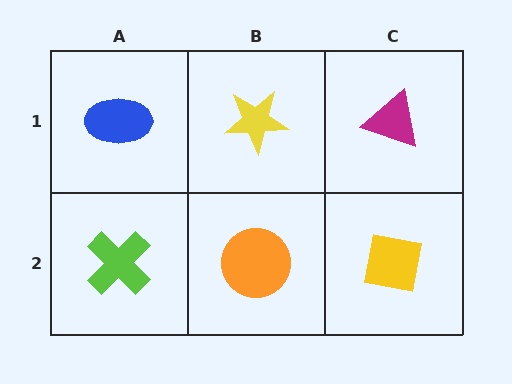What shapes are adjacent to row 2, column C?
A magenta triangle (row 1, column C), an orange circle (row 2, column B).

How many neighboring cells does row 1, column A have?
2.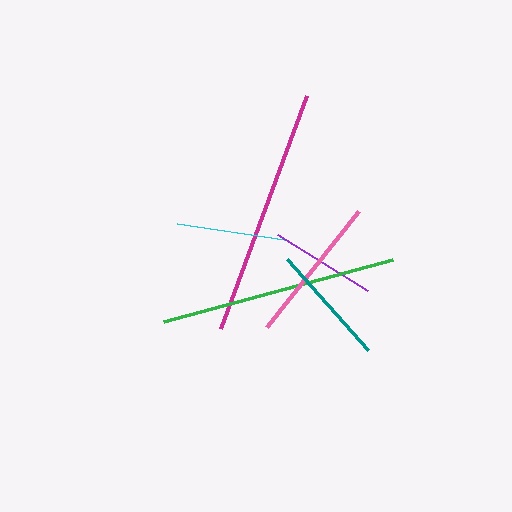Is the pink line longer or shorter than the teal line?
The pink line is longer than the teal line.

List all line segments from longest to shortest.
From longest to shortest: magenta, green, pink, teal, cyan, purple.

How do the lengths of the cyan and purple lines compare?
The cyan and purple lines are approximately the same length.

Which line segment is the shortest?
The purple line is the shortest at approximately 106 pixels.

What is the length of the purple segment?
The purple segment is approximately 106 pixels long.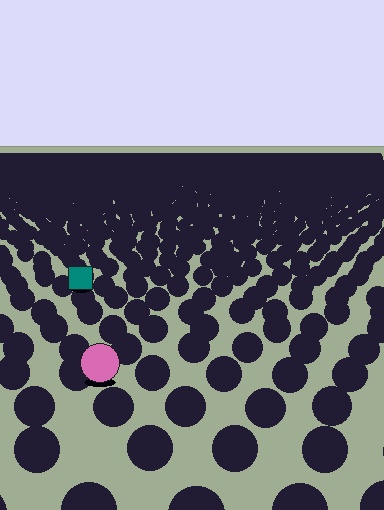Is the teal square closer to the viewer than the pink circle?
No. The pink circle is closer — you can tell from the texture gradient: the ground texture is coarser near it.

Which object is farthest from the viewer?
The teal square is farthest from the viewer. It appears smaller and the ground texture around it is denser.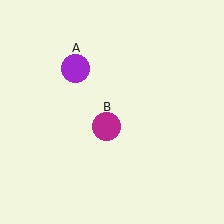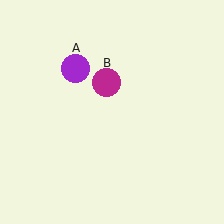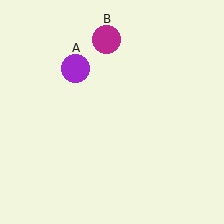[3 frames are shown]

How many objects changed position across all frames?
1 object changed position: magenta circle (object B).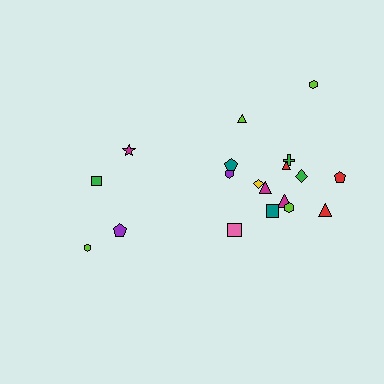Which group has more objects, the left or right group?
The right group.